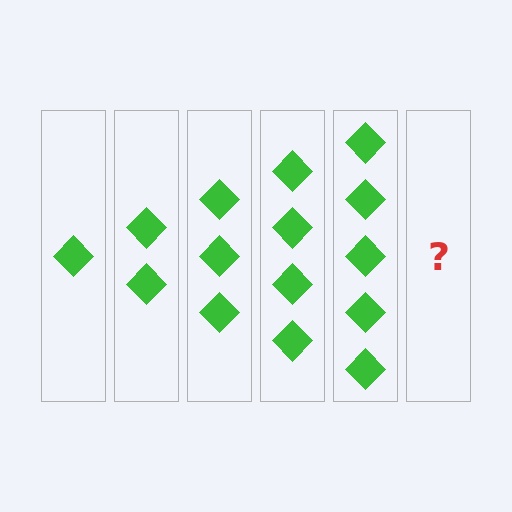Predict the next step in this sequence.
The next step is 6 diamonds.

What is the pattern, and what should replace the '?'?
The pattern is that each step adds one more diamond. The '?' should be 6 diamonds.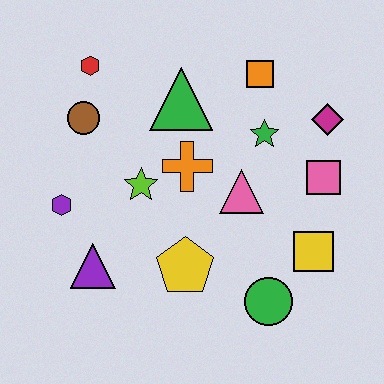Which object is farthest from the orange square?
The purple triangle is farthest from the orange square.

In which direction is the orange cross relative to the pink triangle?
The orange cross is to the left of the pink triangle.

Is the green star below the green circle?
No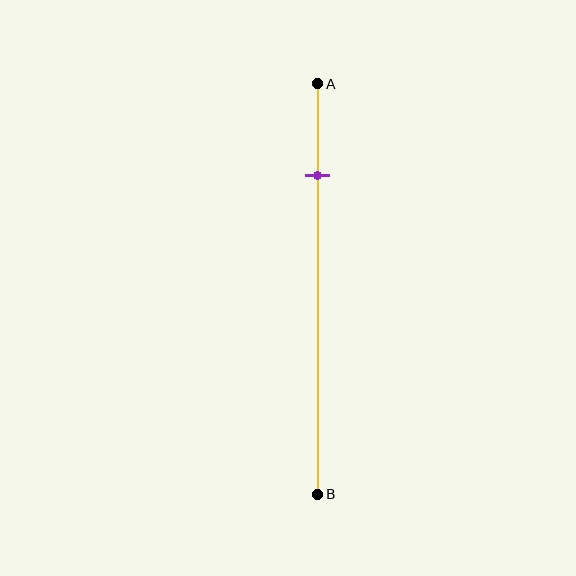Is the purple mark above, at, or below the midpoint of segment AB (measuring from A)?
The purple mark is above the midpoint of segment AB.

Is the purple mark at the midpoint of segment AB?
No, the mark is at about 20% from A, not at the 50% midpoint.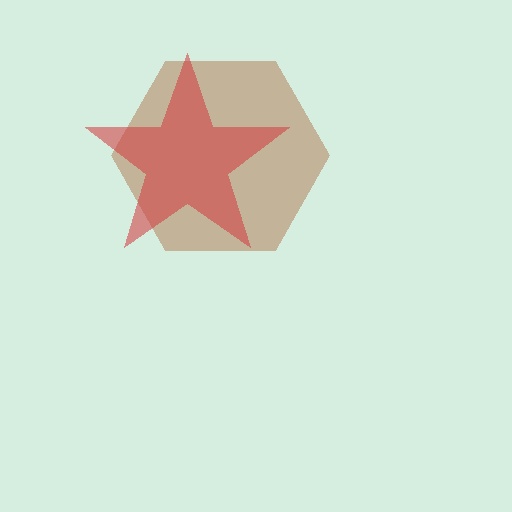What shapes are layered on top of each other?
The layered shapes are: a brown hexagon, a red star.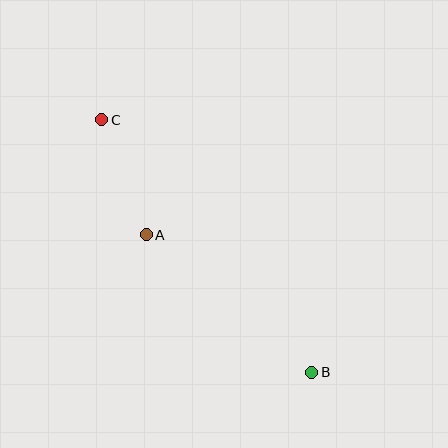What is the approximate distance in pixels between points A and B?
The distance between A and B is approximately 215 pixels.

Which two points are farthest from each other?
Points B and C are farthest from each other.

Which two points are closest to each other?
Points A and C are closest to each other.